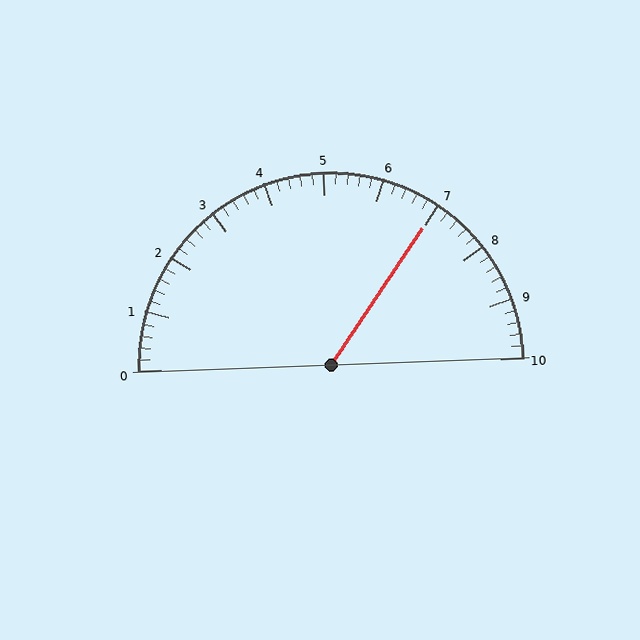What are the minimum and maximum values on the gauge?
The gauge ranges from 0 to 10.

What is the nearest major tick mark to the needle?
The nearest major tick mark is 7.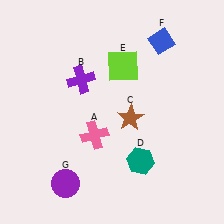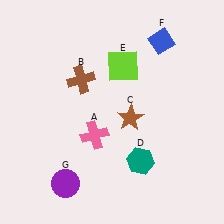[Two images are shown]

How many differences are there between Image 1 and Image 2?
There is 1 difference between the two images.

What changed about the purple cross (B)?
In Image 1, B is purple. In Image 2, it changed to brown.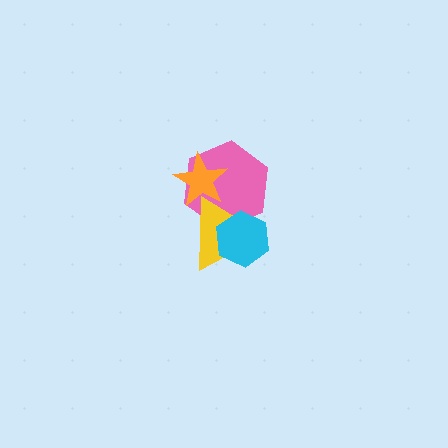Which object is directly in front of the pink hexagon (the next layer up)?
The orange star is directly in front of the pink hexagon.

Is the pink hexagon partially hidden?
Yes, it is partially covered by another shape.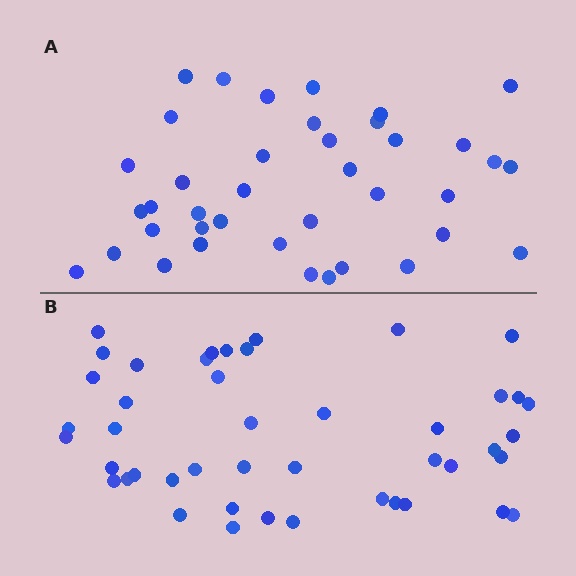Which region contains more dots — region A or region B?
Region B (the bottom region) has more dots.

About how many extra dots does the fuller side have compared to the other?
Region B has about 6 more dots than region A.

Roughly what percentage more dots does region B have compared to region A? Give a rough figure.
About 15% more.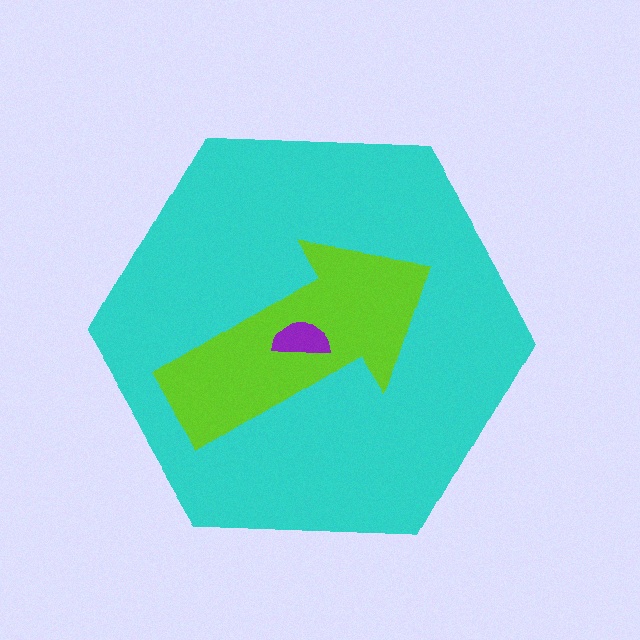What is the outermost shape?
The cyan hexagon.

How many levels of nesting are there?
3.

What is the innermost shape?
The purple semicircle.